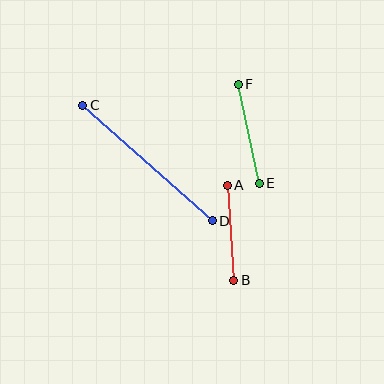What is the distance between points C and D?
The distance is approximately 174 pixels.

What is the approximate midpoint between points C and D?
The midpoint is at approximately (148, 163) pixels.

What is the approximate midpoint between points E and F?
The midpoint is at approximately (249, 134) pixels.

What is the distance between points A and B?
The distance is approximately 95 pixels.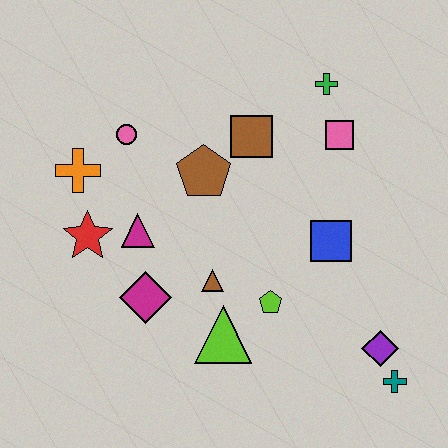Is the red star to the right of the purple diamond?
No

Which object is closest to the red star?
The magenta triangle is closest to the red star.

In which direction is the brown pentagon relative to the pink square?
The brown pentagon is to the left of the pink square.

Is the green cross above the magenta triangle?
Yes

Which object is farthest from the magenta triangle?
The teal cross is farthest from the magenta triangle.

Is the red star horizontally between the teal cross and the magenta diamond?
No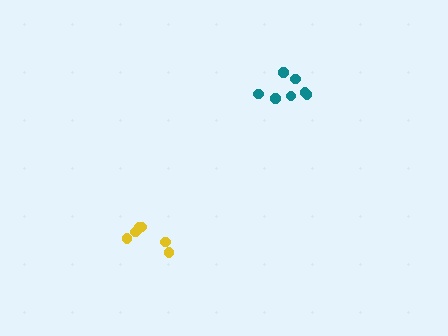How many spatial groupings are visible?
There are 2 spatial groupings.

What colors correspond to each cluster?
The clusters are colored: yellow, teal.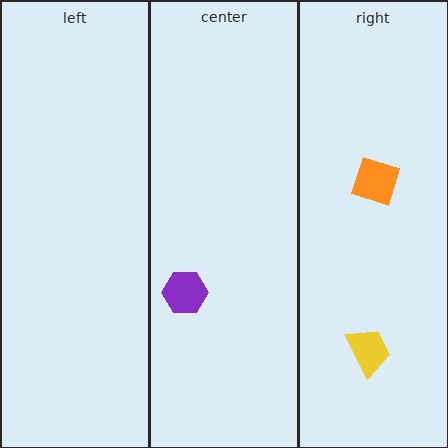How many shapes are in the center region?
1.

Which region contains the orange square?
The right region.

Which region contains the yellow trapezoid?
The right region.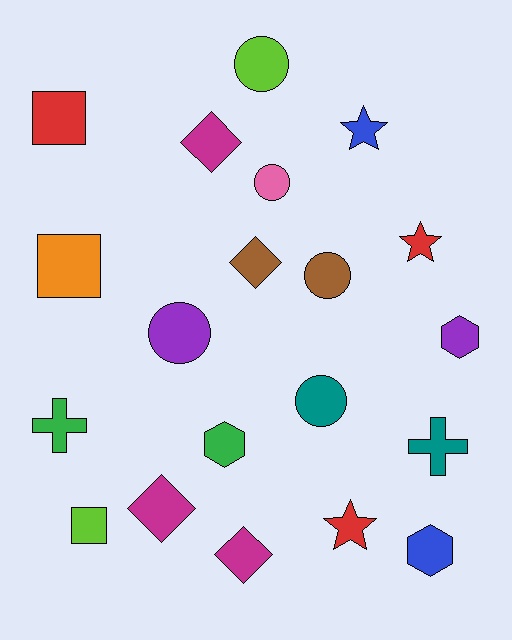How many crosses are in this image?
There are 2 crosses.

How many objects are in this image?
There are 20 objects.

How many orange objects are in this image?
There is 1 orange object.